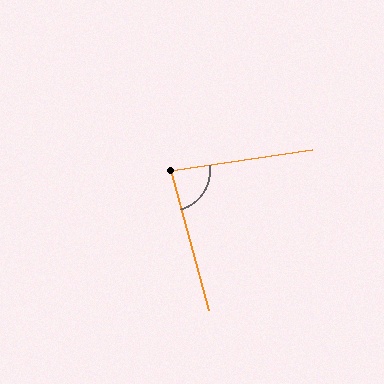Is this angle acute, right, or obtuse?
It is acute.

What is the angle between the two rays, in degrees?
Approximately 83 degrees.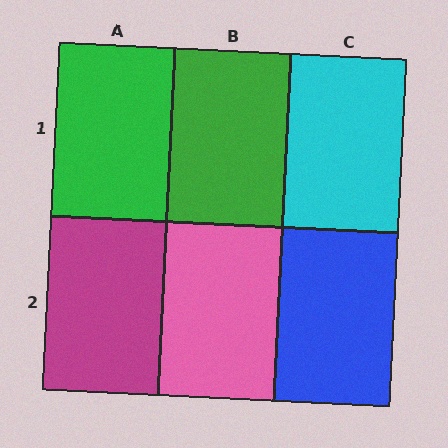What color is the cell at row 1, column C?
Cyan.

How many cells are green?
2 cells are green.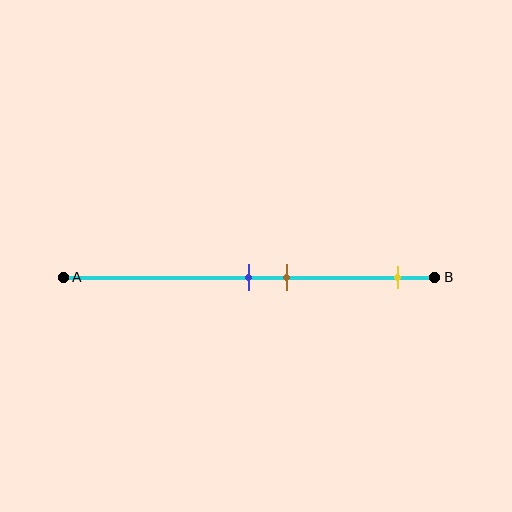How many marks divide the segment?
There are 3 marks dividing the segment.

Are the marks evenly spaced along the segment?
No, the marks are not evenly spaced.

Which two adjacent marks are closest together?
The blue and brown marks are the closest adjacent pair.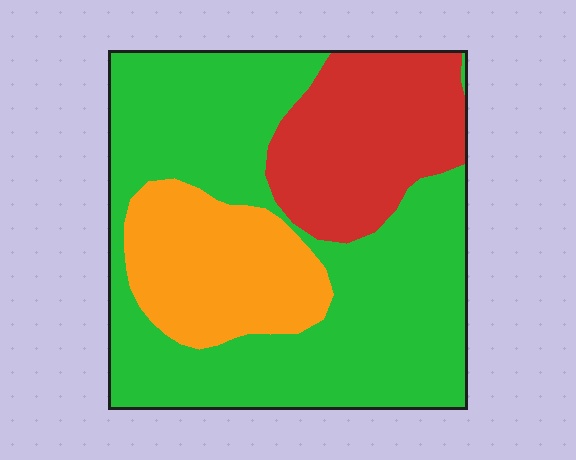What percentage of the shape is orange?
Orange covers about 20% of the shape.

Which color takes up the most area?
Green, at roughly 60%.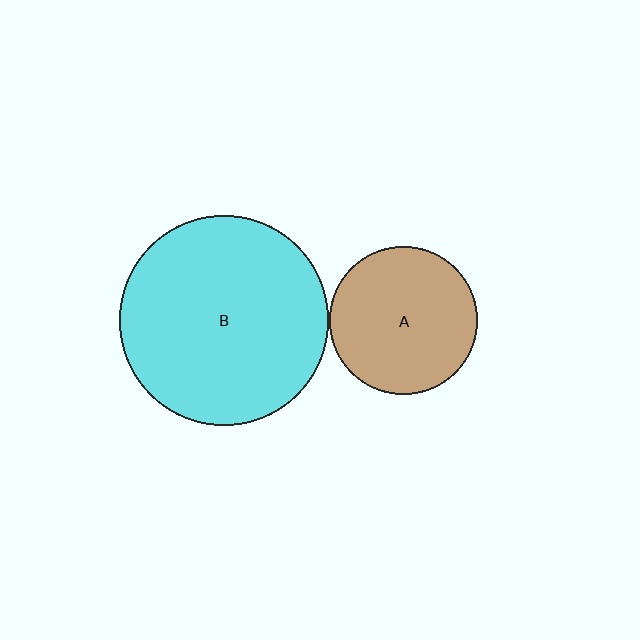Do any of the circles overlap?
No, none of the circles overlap.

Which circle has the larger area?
Circle B (cyan).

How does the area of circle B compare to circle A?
Approximately 2.0 times.